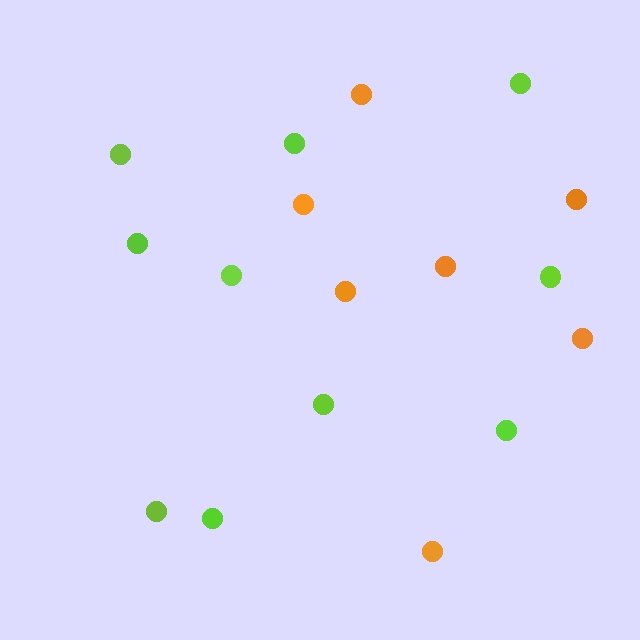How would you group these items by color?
There are 2 groups: one group of lime circles (10) and one group of orange circles (7).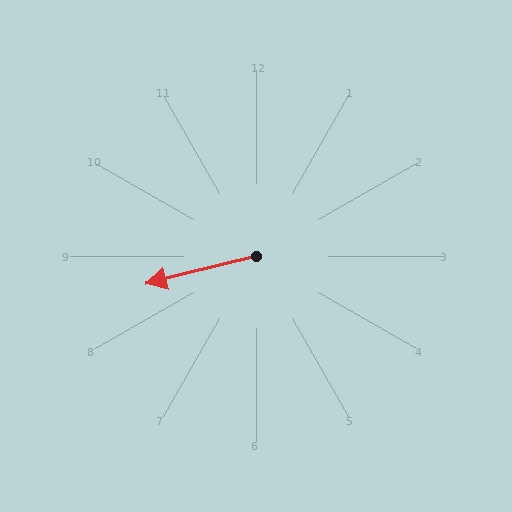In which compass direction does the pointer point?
West.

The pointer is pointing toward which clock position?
Roughly 9 o'clock.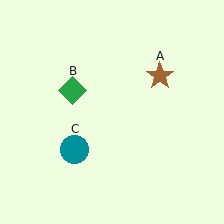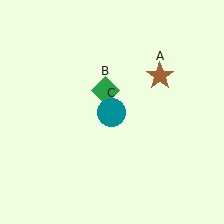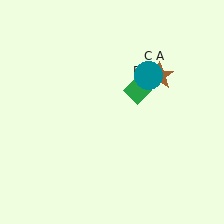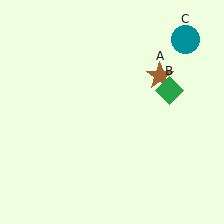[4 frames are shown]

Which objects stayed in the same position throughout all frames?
Brown star (object A) remained stationary.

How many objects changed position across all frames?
2 objects changed position: green diamond (object B), teal circle (object C).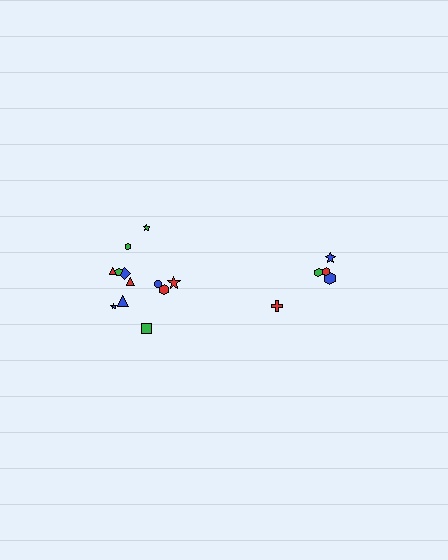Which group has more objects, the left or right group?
The left group.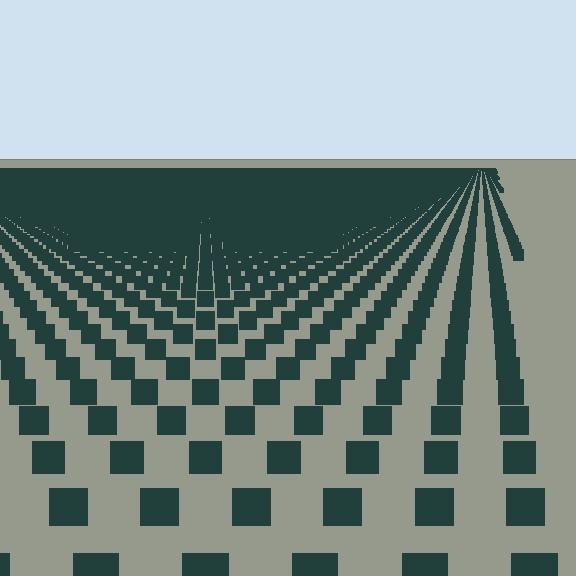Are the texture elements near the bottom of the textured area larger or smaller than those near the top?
Larger. Near the bottom, elements are closer to the viewer and appear at a bigger on-screen size.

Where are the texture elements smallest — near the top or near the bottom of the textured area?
Near the top.